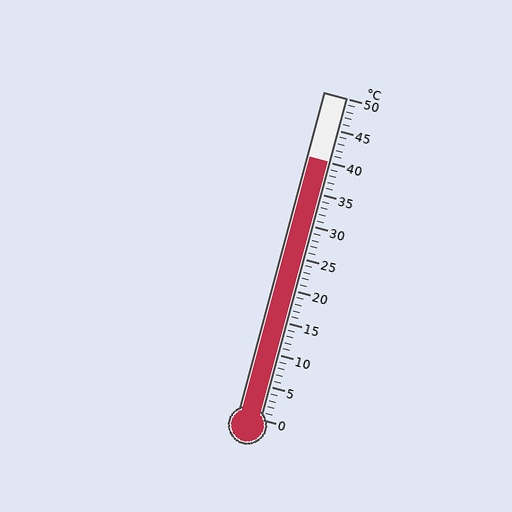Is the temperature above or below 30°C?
The temperature is above 30°C.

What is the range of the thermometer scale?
The thermometer scale ranges from 0°C to 50°C.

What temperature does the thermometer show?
The thermometer shows approximately 40°C.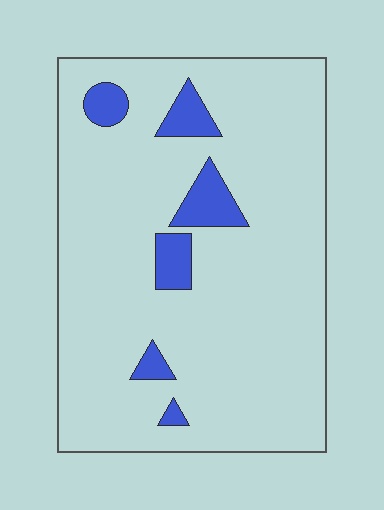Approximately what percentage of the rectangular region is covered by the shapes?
Approximately 10%.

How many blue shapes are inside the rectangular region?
6.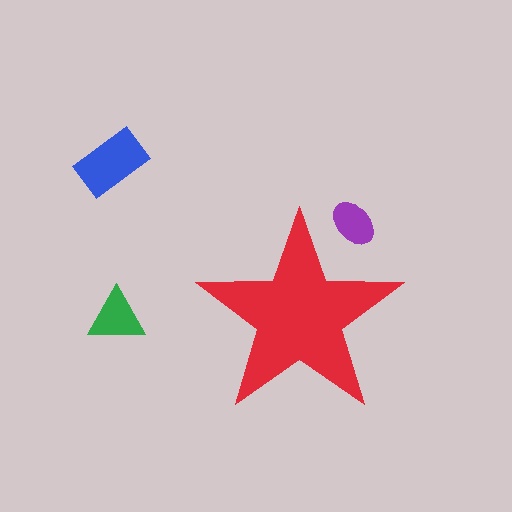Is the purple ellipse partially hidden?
Yes, the purple ellipse is partially hidden behind the red star.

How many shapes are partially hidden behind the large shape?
1 shape is partially hidden.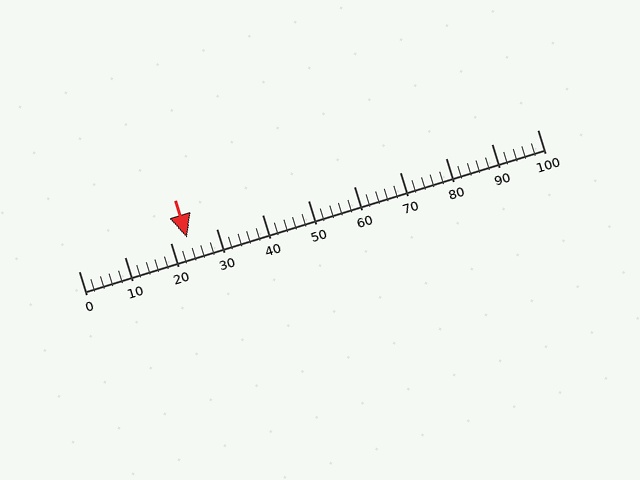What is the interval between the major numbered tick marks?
The major tick marks are spaced 10 units apart.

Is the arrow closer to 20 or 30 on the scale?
The arrow is closer to 20.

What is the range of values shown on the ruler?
The ruler shows values from 0 to 100.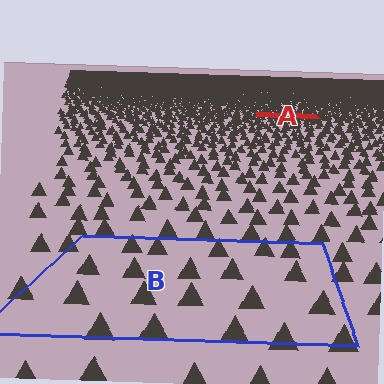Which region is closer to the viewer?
Region B is closer. The texture elements there are larger and more spread out.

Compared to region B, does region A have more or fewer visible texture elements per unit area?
Region A has more texture elements per unit area — they are packed more densely because it is farther away.